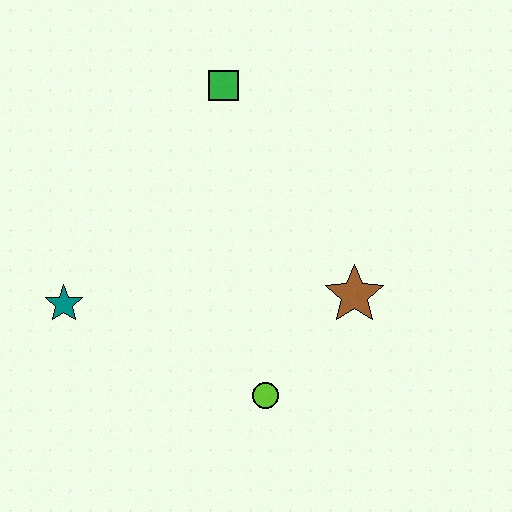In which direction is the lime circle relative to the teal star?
The lime circle is to the right of the teal star.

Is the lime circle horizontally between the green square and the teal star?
No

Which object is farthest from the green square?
The lime circle is farthest from the green square.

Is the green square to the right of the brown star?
No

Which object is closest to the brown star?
The lime circle is closest to the brown star.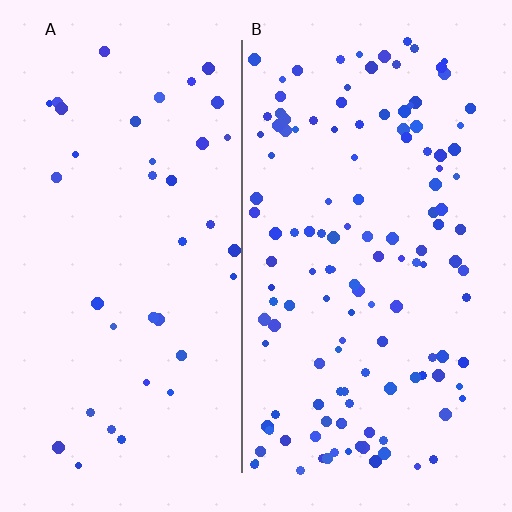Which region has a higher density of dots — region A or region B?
B (the right).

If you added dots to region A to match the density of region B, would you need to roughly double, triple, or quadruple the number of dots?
Approximately triple.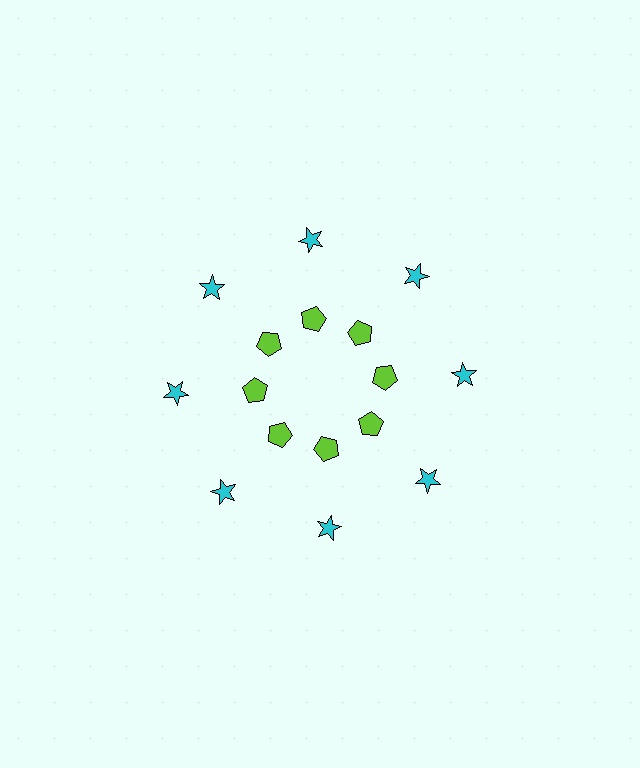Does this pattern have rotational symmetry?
Yes, this pattern has 8-fold rotational symmetry. It looks the same after rotating 45 degrees around the center.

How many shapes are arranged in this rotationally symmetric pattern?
There are 16 shapes, arranged in 8 groups of 2.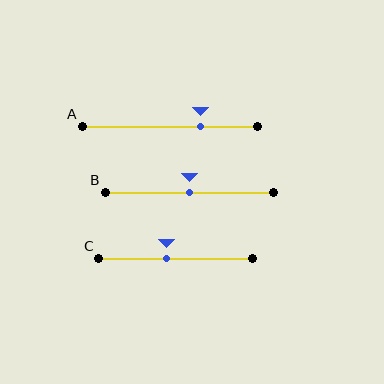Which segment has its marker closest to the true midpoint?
Segment B has its marker closest to the true midpoint.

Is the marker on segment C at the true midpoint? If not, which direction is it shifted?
No, the marker on segment C is shifted to the left by about 6% of the segment length.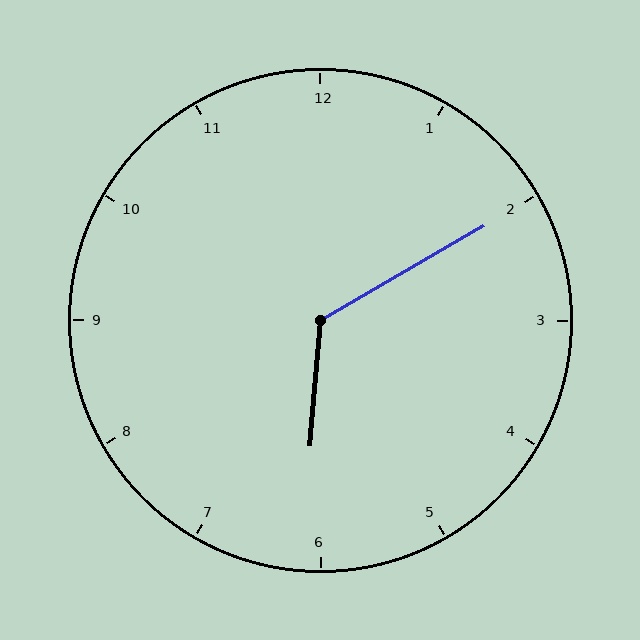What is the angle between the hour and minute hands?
Approximately 125 degrees.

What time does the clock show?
6:10.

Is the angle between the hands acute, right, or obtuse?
It is obtuse.